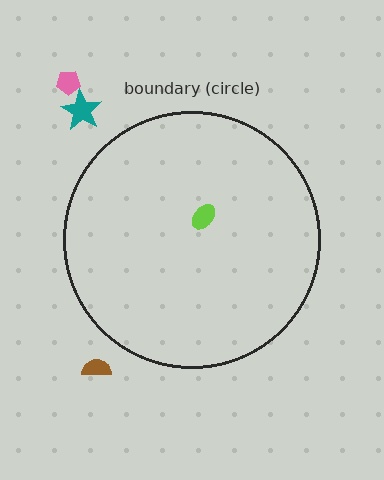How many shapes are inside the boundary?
1 inside, 3 outside.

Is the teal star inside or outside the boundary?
Outside.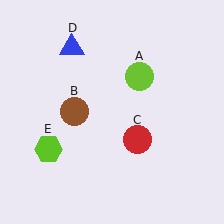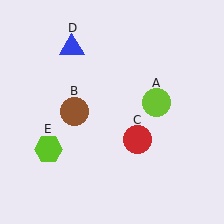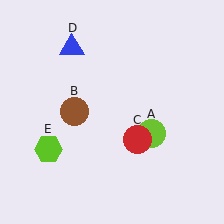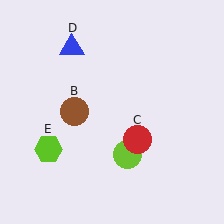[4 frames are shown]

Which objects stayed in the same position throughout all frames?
Brown circle (object B) and red circle (object C) and blue triangle (object D) and lime hexagon (object E) remained stationary.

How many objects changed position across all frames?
1 object changed position: lime circle (object A).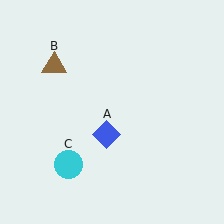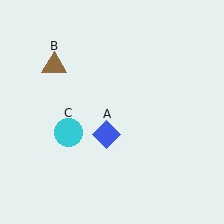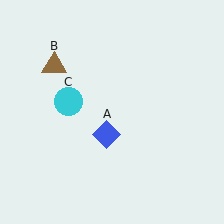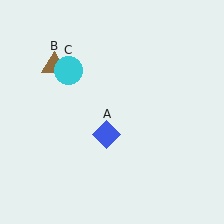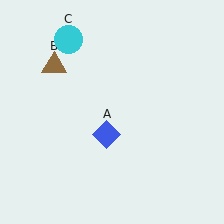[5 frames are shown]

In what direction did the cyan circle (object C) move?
The cyan circle (object C) moved up.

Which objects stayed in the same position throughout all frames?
Blue diamond (object A) and brown triangle (object B) remained stationary.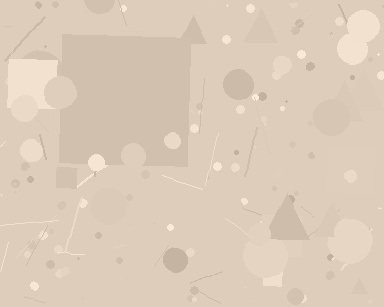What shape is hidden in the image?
A square is hidden in the image.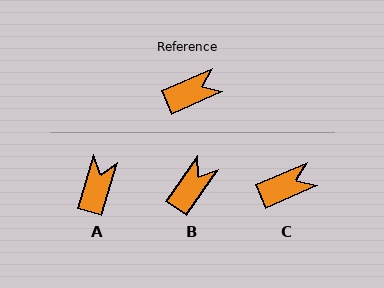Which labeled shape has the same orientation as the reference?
C.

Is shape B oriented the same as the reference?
No, it is off by about 32 degrees.